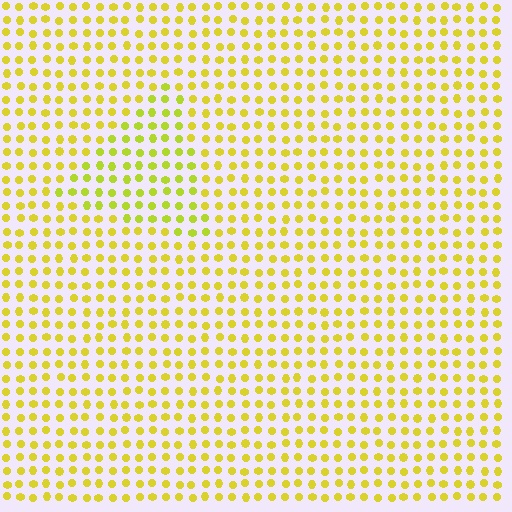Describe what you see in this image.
The image is filled with small yellow elements in a uniform arrangement. A triangle-shaped region is visible where the elements are tinted to a slightly different hue, forming a subtle color boundary.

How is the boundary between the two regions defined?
The boundary is defined purely by a slight shift in hue (about 17 degrees). Spacing, size, and orientation are identical on both sides.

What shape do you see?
I see a triangle.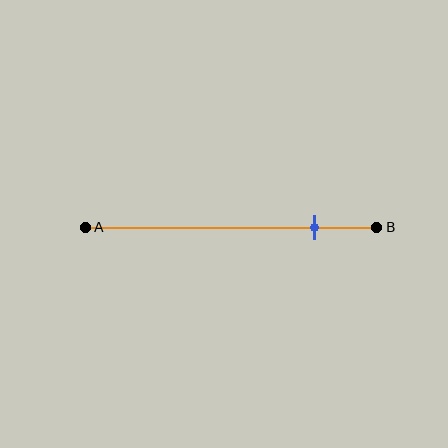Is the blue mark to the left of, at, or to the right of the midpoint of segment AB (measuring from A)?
The blue mark is to the right of the midpoint of segment AB.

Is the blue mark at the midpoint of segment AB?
No, the mark is at about 80% from A, not at the 50% midpoint.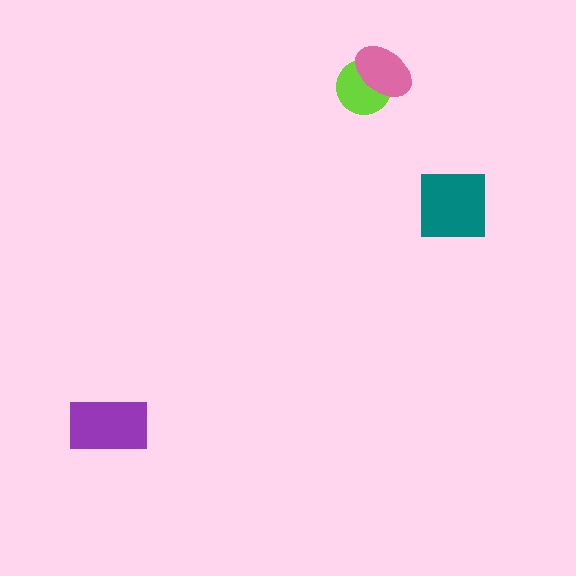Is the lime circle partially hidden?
Yes, it is partially covered by another shape.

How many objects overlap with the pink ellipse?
1 object overlaps with the pink ellipse.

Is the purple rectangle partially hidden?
No, no other shape covers it.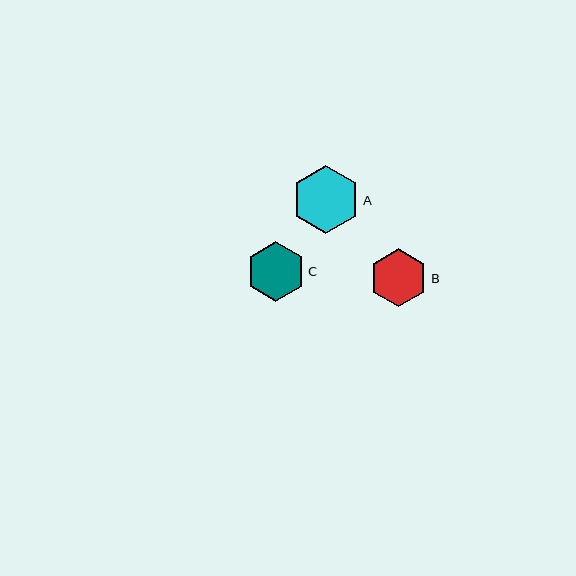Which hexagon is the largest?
Hexagon A is the largest with a size of approximately 68 pixels.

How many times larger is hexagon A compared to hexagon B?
Hexagon A is approximately 1.2 times the size of hexagon B.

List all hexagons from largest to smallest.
From largest to smallest: A, C, B.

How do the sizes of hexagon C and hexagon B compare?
Hexagon C and hexagon B are approximately the same size.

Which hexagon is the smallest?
Hexagon B is the smallest with a size of approximately 58 pixels.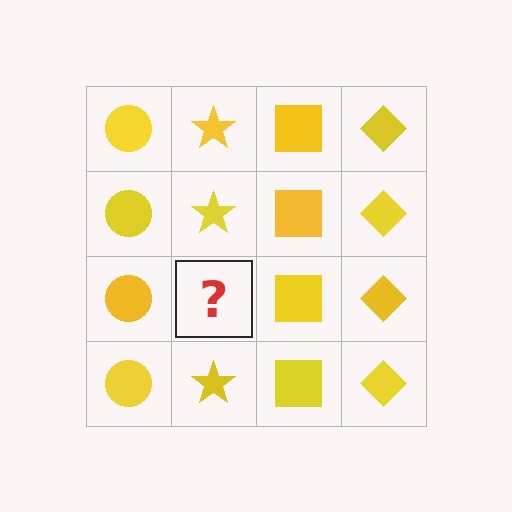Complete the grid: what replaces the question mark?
The question mark should be replaced with a yellow star.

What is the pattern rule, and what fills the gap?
The rule is that each column has a consistent shape. The gap should be filled with a yellow star.